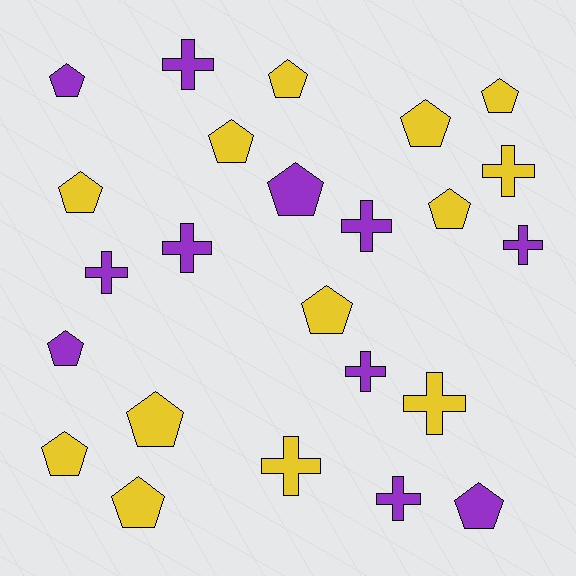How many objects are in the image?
There are 24 objects.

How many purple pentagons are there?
There are 4 purple pentagons.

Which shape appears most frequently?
Pentagon, with 14 objects.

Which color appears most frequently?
Yellow, with 13 objects.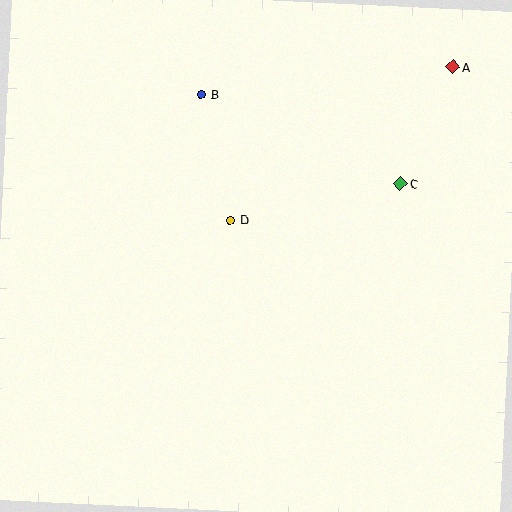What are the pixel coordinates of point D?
Point D is at (230, 220).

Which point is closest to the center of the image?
Point D at (230, 220) is closest to the center.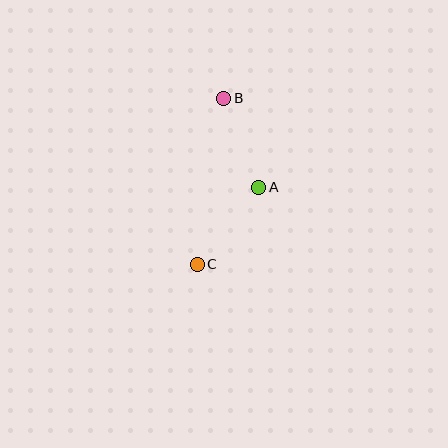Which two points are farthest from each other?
Points B and C are farthest from each other.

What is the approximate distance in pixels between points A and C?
The distance between A and C is approximately 99 pixels.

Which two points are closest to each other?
Points A and B are closest to each other.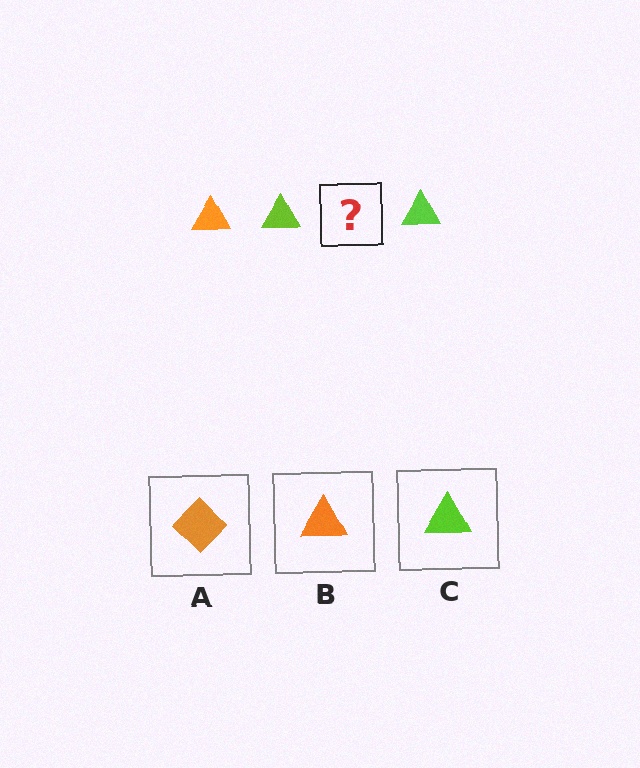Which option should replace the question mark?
Option B.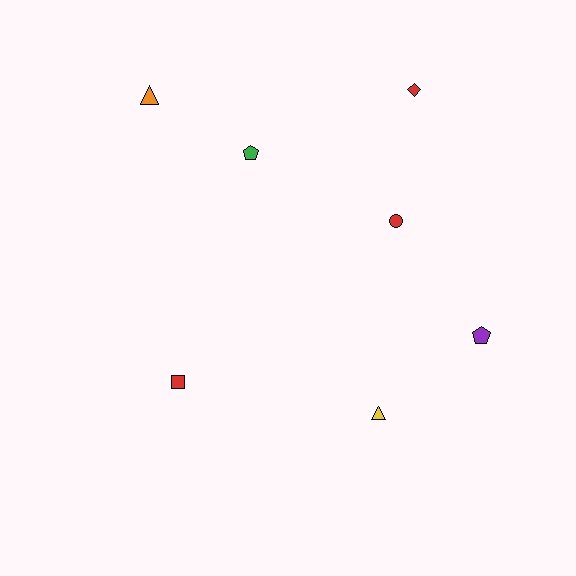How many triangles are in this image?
There are 2 triangles.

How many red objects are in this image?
There are 3 red objects.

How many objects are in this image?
There are 7 objects.